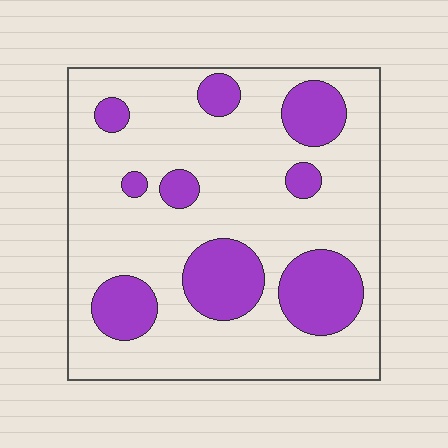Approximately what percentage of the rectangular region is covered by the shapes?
Approximately 25%.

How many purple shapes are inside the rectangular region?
9.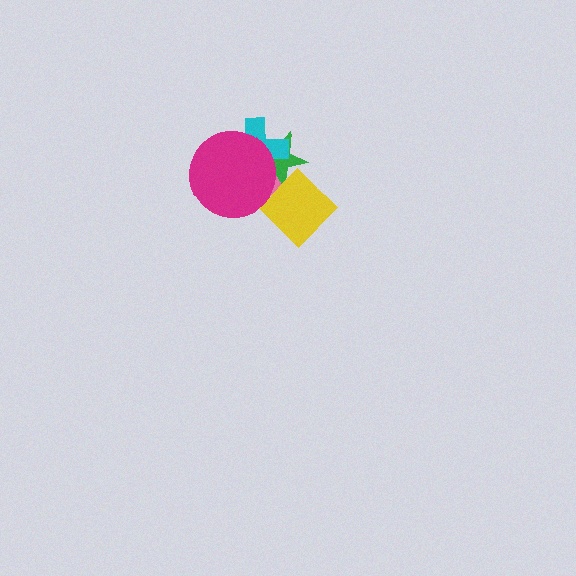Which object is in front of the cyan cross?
The magenta circle is in front of the cyan cross.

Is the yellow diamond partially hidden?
Yes, it is partially covered by another shape.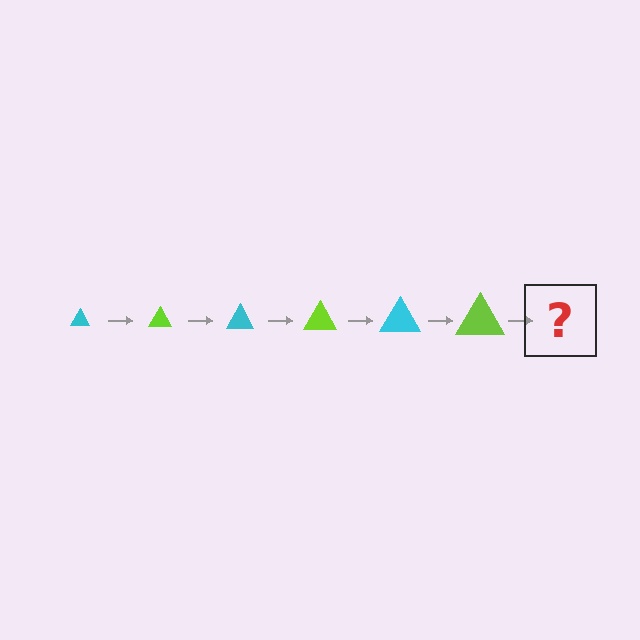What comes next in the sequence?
The next element should be a cyan triangle, larger than the previous one.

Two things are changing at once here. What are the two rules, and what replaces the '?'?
The two rules are that the triangle grows larger each step and the color cycles through cyan and lime. The '?' should be a cyan triangle, larger than the previous one.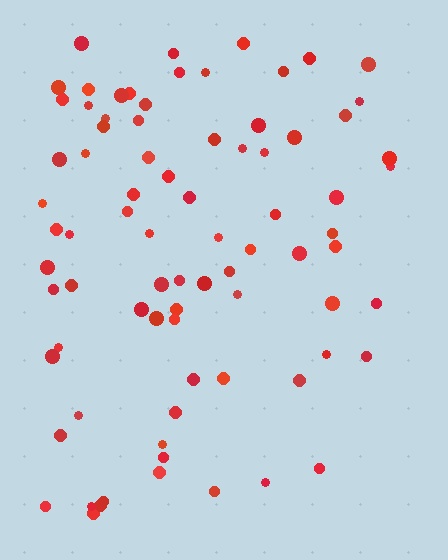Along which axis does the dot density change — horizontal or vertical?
Horizontal.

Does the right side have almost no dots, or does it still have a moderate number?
Still a moderate number, just noticeably fewer than the left.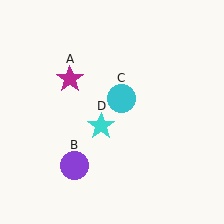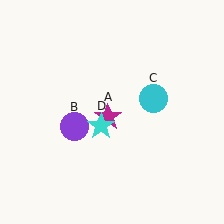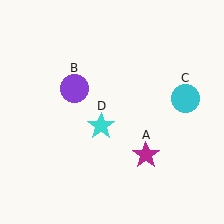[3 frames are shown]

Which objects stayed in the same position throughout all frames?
Cyan star (object D) remained stationary.